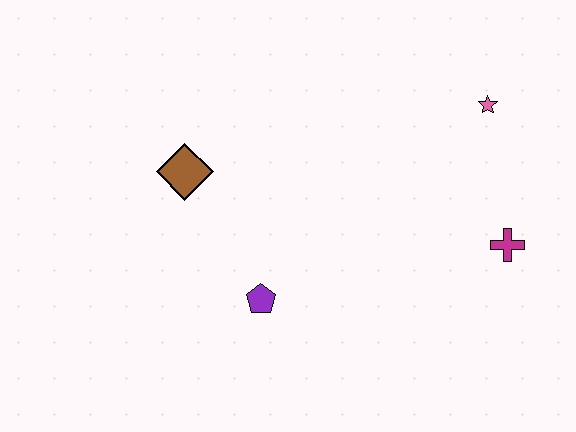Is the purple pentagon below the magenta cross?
Yes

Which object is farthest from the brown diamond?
The magenta cross is farthest from the brown diamond.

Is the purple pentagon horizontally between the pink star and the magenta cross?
No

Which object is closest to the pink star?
The magenta cross is closest to the pink star.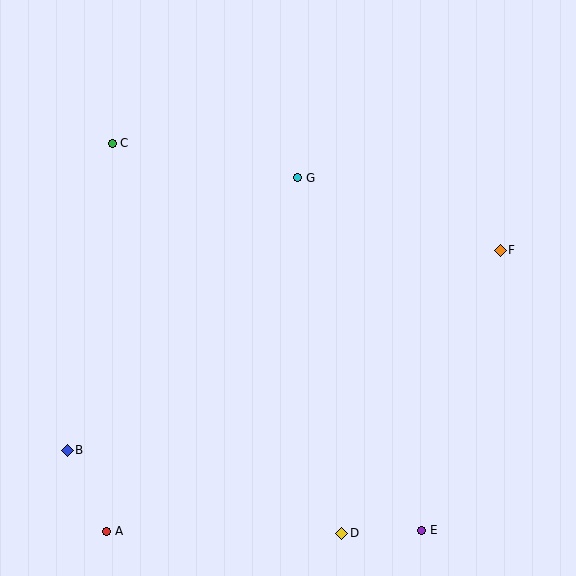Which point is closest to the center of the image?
Point G at (298, 178) is closest to the center.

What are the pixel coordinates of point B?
Point B is at (67, 450).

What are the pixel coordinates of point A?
Point A is at (107, 531).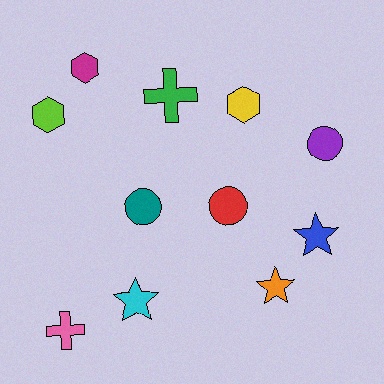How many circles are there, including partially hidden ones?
There are 3 circles.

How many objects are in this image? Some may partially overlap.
There are 11 objects.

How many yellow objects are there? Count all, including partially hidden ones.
There is 1 yellow object.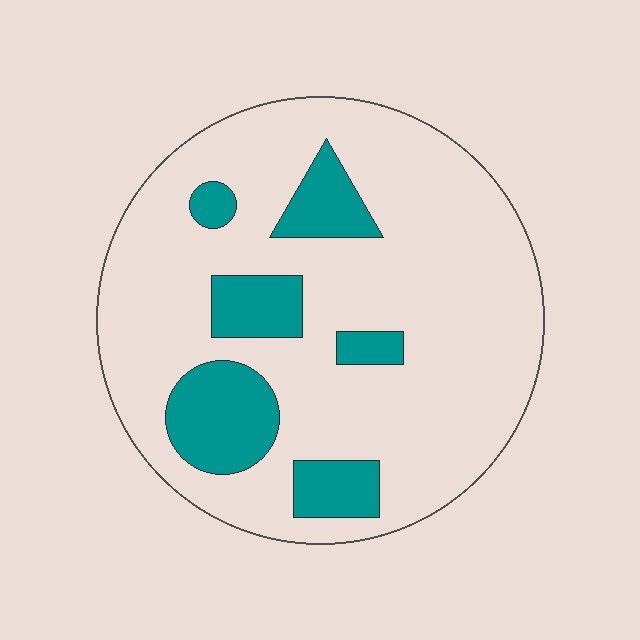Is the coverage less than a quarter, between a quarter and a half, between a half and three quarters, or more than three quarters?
Less than a quarter.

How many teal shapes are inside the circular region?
6.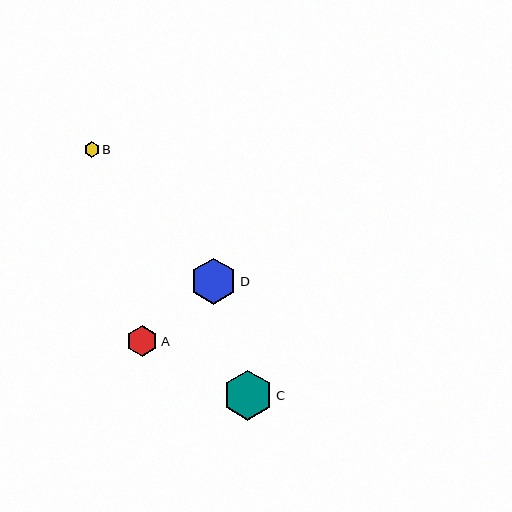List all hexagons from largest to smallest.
From largest to smallest: C, D, A, B.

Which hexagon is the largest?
Hexagon C is the largest with a size of approximately 50 pixels.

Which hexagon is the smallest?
Hexagon B is the smallest with a size of approximately 15 pixels.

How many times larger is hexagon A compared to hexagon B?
Hexagon A is approximately 2.0 times the size of hexagon B.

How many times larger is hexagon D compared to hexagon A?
Hexagon D is approximately 1.5 times the size of hexagon A.